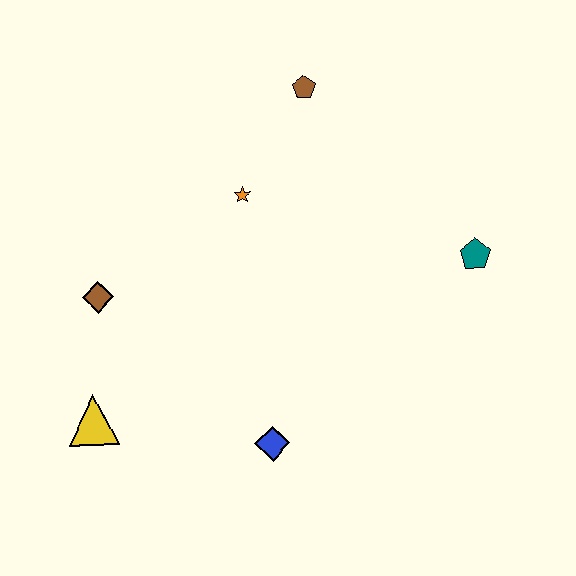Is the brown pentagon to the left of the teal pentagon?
Yes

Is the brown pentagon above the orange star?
Yes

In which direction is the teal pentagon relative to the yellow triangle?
The teal pentagon is to the right of the yellow triangle.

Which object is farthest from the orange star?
The yellow triangle is farthest from the orange star.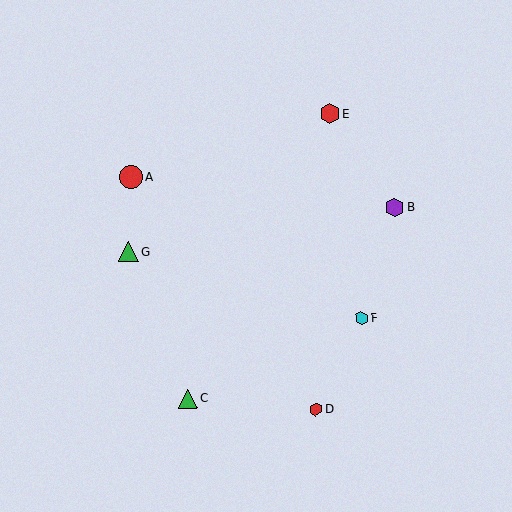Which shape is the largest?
The red circle (labeled A) is the largest.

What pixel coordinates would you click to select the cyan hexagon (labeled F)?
Click at (361, 318) to select the cyan hexagon F.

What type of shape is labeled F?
Shape F is a cyan hexagon.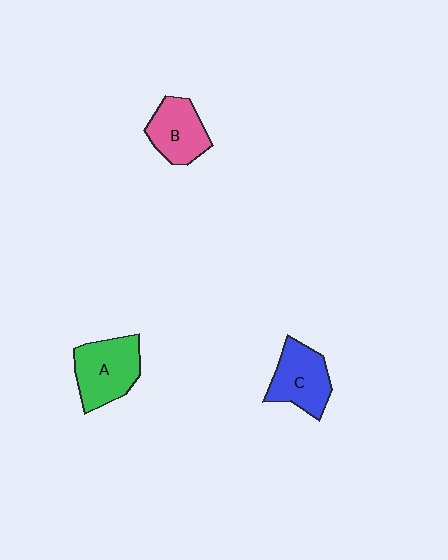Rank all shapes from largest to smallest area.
From largest to smallest: A (green), C (blue), B (pink).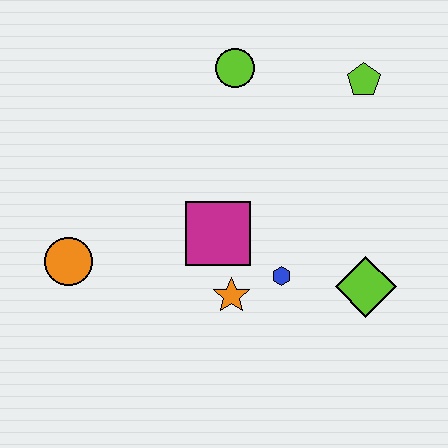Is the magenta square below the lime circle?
Yes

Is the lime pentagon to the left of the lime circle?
No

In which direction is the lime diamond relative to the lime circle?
The lime diamond is below the lime circle.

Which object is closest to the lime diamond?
The blue hexagon is closest to the lime diamond.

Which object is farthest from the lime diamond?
The orange circle is farthest from the lime diamond.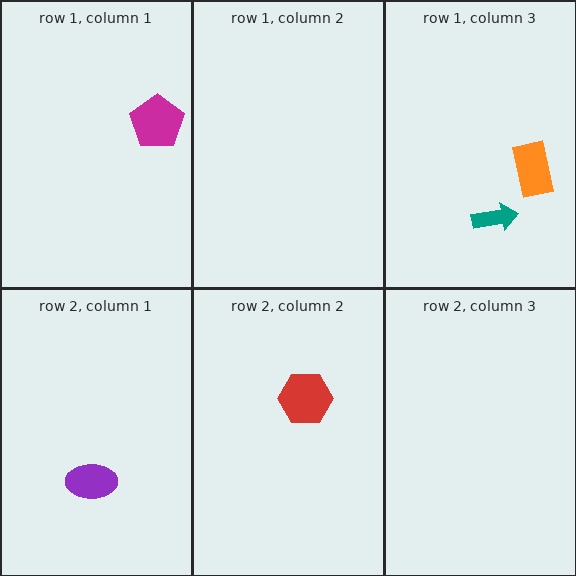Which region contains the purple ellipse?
The row 2, column 1 region.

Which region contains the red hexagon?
The row 2, column 2 region.